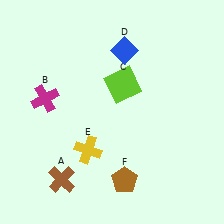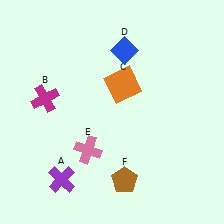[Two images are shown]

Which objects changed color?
A changed from brown to purple. C changed from lime to orange. E changed from yellow to pink.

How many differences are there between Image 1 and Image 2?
There are 3 differences between the two images.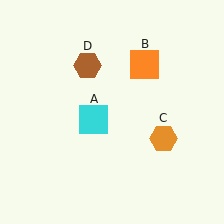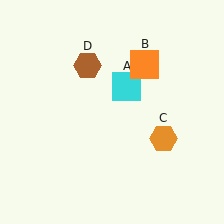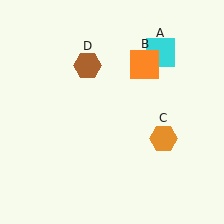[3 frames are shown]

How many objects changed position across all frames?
1 object changed position: cyan square (object A).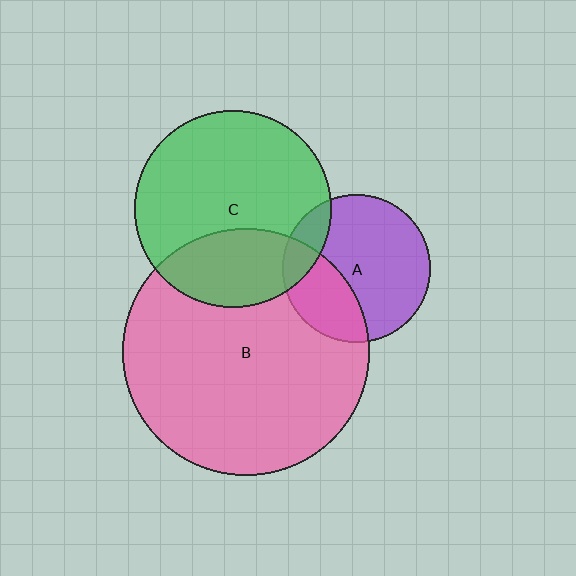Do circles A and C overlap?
Yes.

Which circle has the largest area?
Circle B (pink).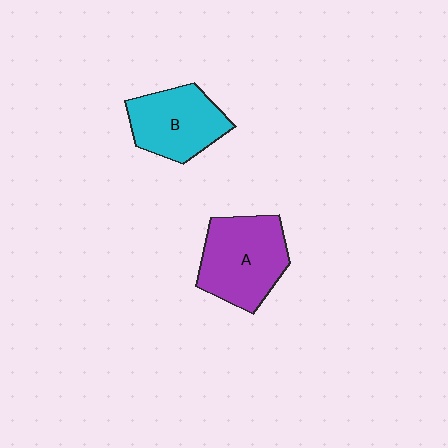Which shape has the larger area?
Shape A (purple).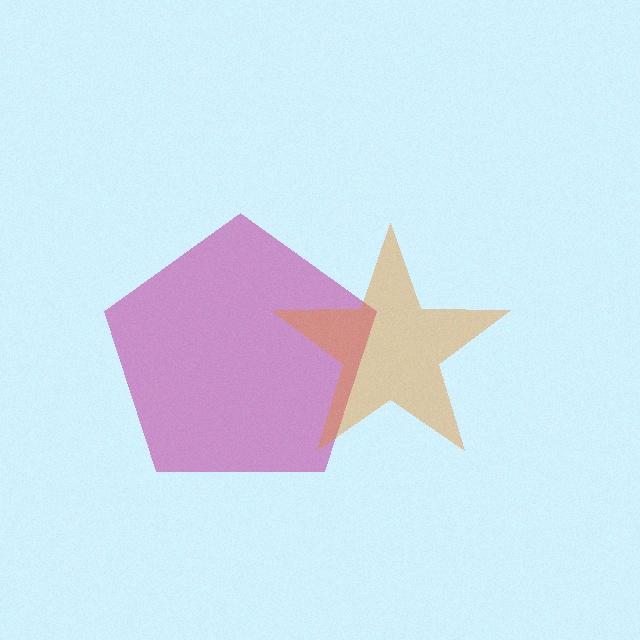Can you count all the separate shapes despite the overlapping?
Yes, there are 2 separate shapes.